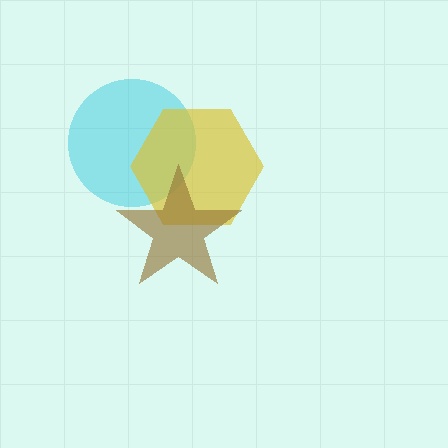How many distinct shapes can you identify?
There are 3 distinct shapes: a cyan circle, a yellow hexagon, a brown star.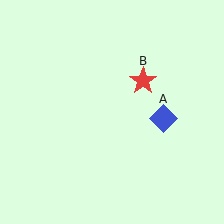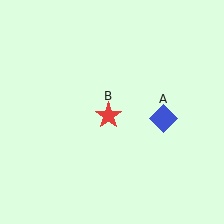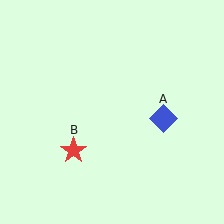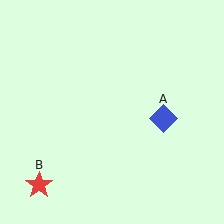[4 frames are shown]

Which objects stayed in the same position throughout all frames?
Blue diamond (object A) remained stationary.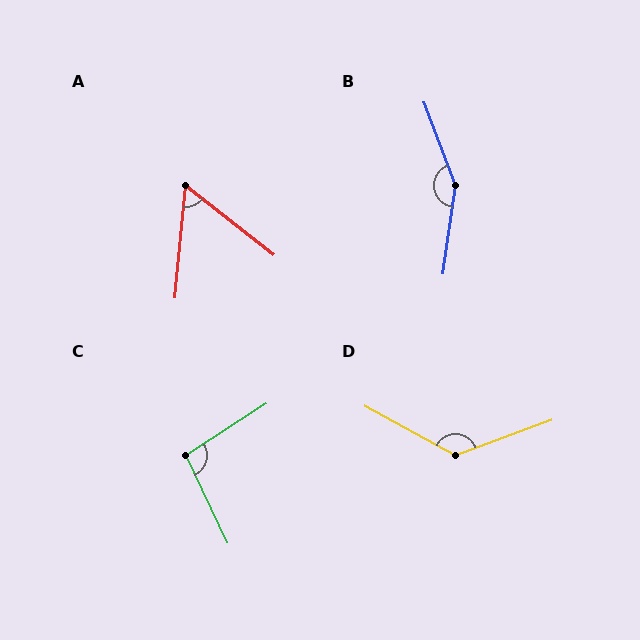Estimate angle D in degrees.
Approximately 131 degrees.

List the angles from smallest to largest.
A (57°), C (97°), D (131°), B (151°).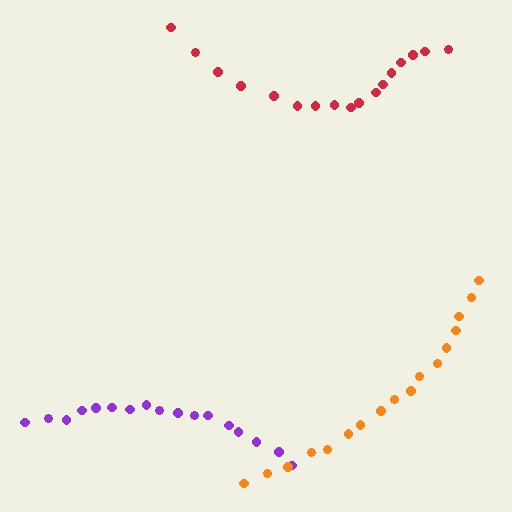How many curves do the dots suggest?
There are 3 distinct paths.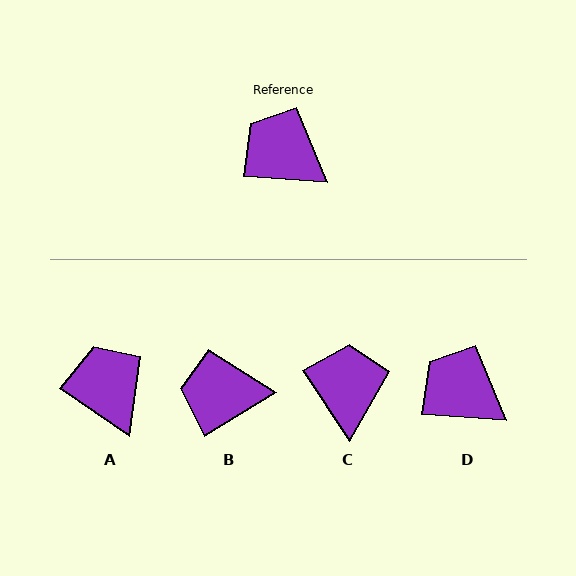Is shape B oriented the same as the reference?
No, it is off by about 35 degrees.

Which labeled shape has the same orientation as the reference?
D.